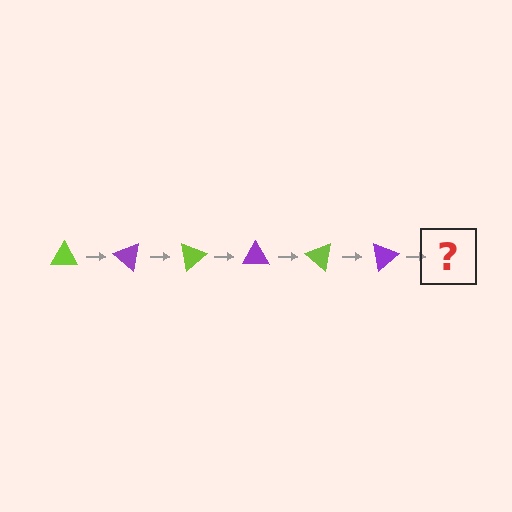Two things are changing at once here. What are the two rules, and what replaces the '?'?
The two rules are that it rotates 40 degrees each step and the color cycles through lime and purple. The '?' should be a lime triangle, rotated 240 degrees from the start.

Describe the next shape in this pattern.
It should be a lime triangle, rotated 240 degrees from the start.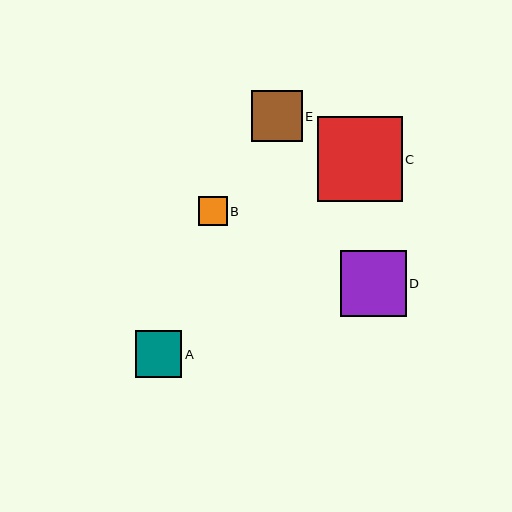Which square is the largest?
Square C is the largest with a size of approximately 85 pixels.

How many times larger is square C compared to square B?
Square C is approximately 2.9 times the size of square B.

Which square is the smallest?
Square B is the smallest with a size of approximately 29 pixels.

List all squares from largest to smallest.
From largest to smallest: C, D, E, A, B.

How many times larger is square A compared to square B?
Square A is approximately 1.6 times the size of square B.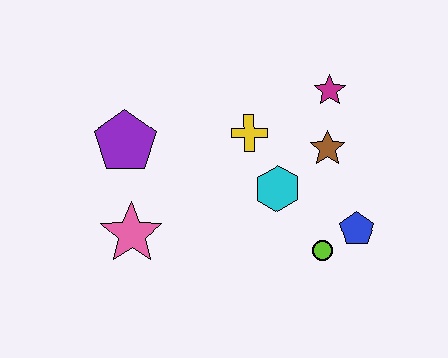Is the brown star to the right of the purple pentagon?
Yes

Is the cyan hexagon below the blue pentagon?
No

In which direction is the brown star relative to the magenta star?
The brown star is below the magenta star.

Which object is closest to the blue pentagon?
The lime circle is closest to the blue pentagon.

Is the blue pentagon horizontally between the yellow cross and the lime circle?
No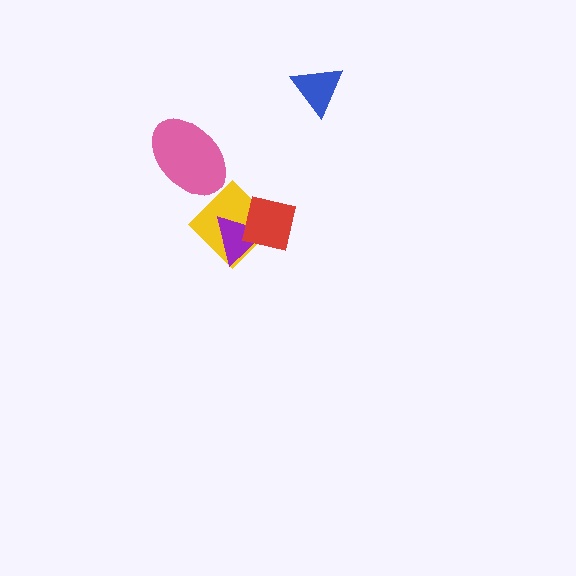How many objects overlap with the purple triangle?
2 objects overlap with the purple triangle.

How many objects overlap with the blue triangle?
0 objects overlap with the blue triangle.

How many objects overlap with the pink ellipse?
0 objects overlap with the pink ellipse.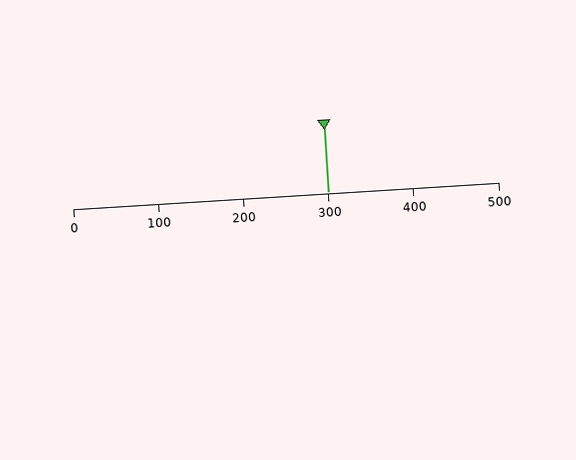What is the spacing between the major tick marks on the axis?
The major ticks are spaced 100 apart.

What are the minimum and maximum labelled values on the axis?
The axis runs from 0 to 500.